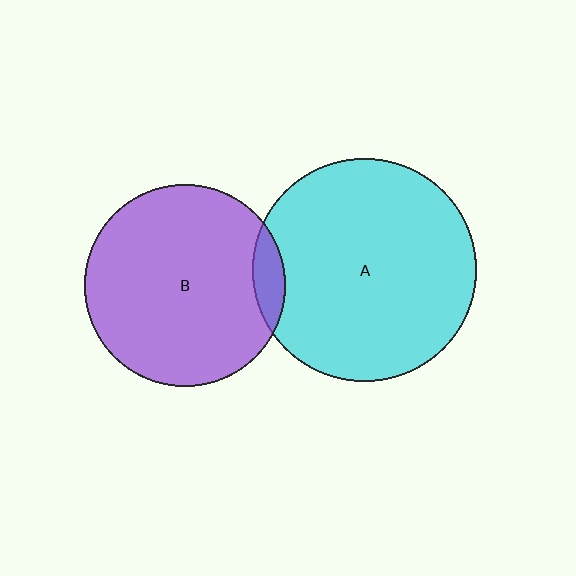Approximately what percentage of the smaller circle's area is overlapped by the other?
Approximately 10%.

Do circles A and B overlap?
Yes.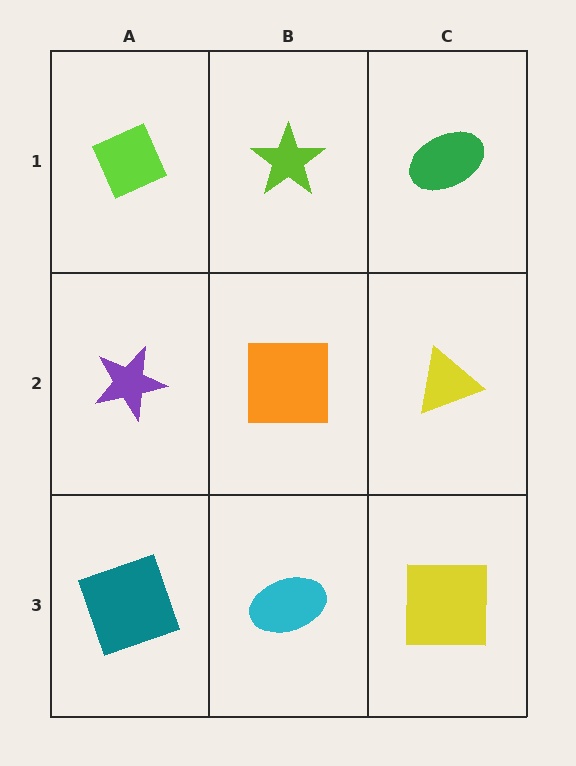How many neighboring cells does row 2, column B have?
4.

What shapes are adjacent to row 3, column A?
A purple star (row 2, column A), a cyan ellipse (row 3, column B).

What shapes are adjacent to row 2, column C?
A green ellipse (row 1, column C), a yellow square (row 3, column C), an orange square (row 2, column B).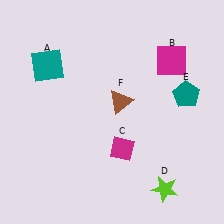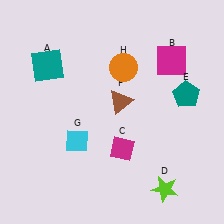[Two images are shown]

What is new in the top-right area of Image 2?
An orange circle (H) was added in the top-right area of Image 2.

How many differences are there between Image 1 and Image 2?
There are 2 differences between the two images.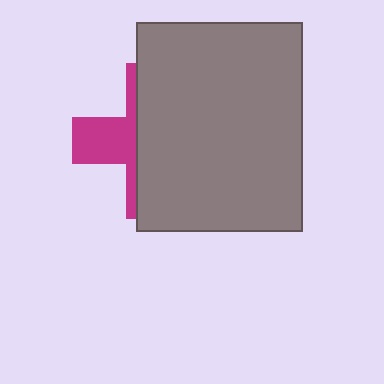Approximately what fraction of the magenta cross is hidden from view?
Roughly 68% of the magenta cross is hidden behind the gray rectangle.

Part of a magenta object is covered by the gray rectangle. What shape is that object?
It is a cross.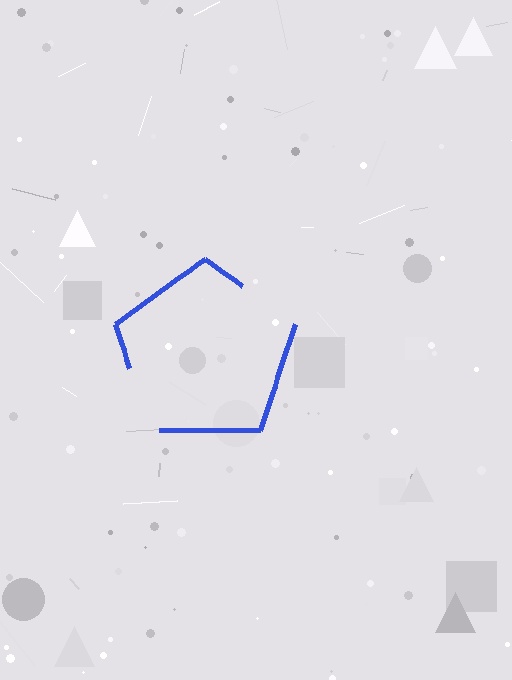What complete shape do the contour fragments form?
The contour fragments form a pentagon.